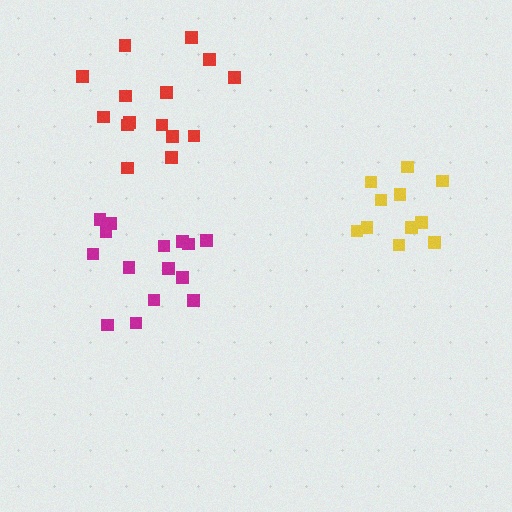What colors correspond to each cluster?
The clusters are colored: magenta, red, yellow.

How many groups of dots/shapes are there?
There are 3 groups.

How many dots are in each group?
Group 1: 15 dots, Group 2: 15 dots, Group 3: 11 dots (41 total).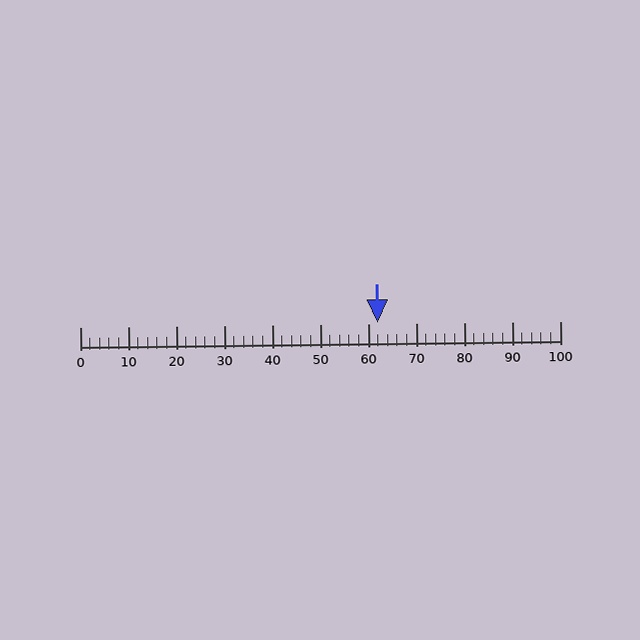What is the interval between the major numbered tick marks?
The major tick marks are spaced 10 units apart.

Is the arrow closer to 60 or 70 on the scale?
The arrow is closer to 60.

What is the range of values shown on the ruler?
The ruler shows values from 0 to 100.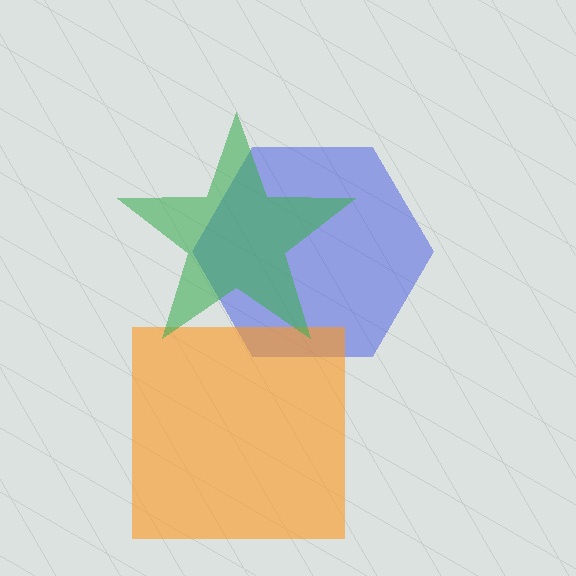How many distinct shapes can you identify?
There are 3 distinct shapes: a blue hexagon, an orange square, a green star.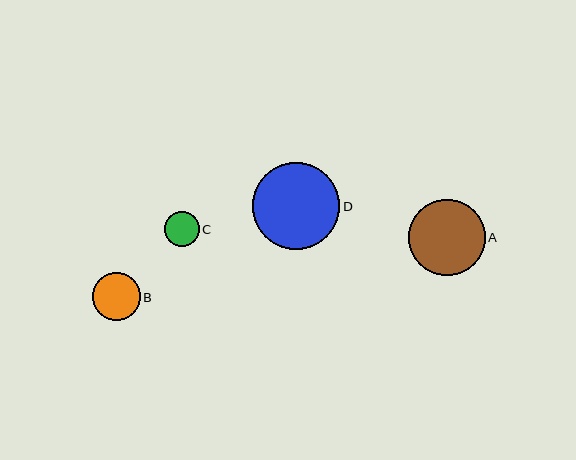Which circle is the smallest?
Circle C is the smallest with a size of approximately 35 pixels.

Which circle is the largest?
Circle D is the largest with a size of approximately 87 pixels.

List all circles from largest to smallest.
From largest to smallest: D, A, B, C.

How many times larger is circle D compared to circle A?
Circle D is approximately 1.1 times the size of circle A.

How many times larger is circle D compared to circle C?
Circle D is approximately 2.5 times the size of circle C.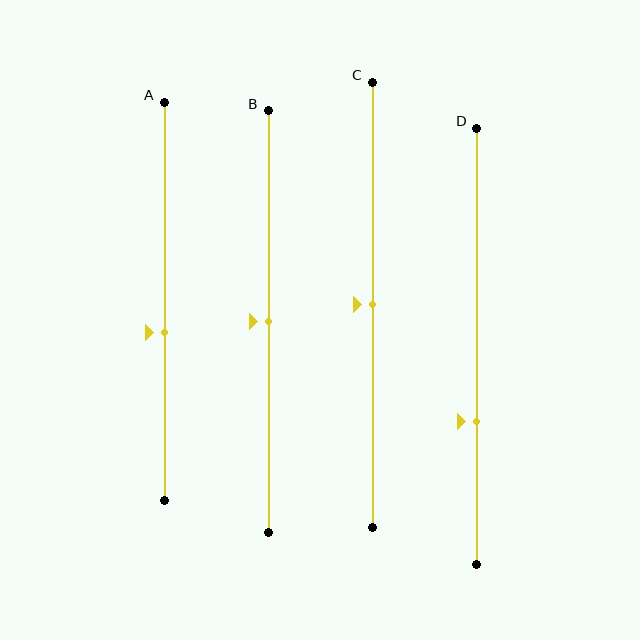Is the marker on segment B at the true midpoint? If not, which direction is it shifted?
Yes, the marker on segment B is at the true midpoint.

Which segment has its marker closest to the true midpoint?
Segment B has its marker closest to the true midpoint.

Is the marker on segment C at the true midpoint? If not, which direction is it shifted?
Yes, the marker on segment C is at the true midpoint.